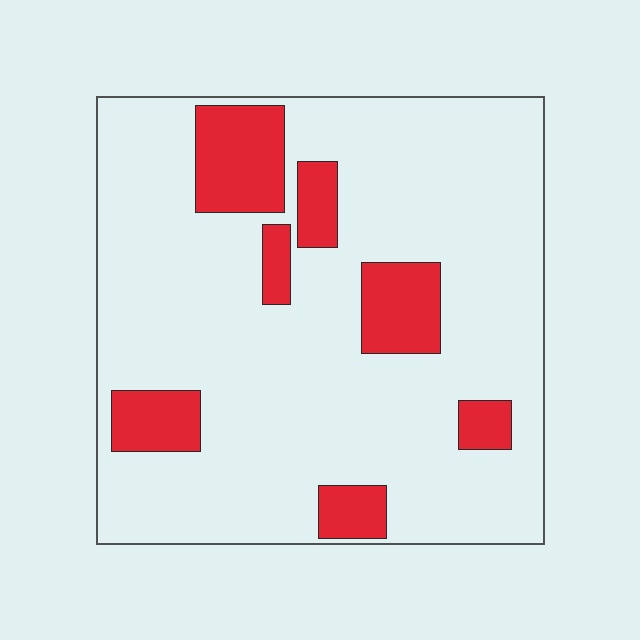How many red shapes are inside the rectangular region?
7.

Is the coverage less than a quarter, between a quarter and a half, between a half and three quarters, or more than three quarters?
Less than a quarter.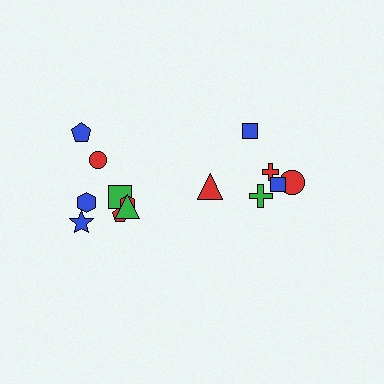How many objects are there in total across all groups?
There are 14 objects.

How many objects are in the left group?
There are 8 objects.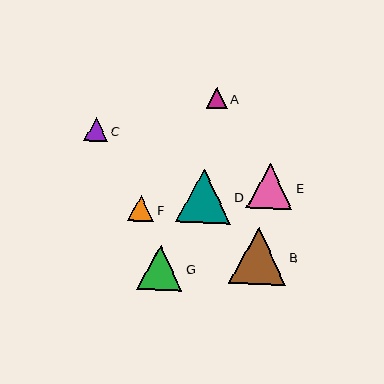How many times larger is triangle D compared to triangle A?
Triangle D is approximately 2.7 times the size of triangle A.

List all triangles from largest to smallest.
From largest to smallest: B, D, E, G, F, C, A.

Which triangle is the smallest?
Triangle A is the smallest with a size of approximately 21 pixels.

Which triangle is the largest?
Triangle B is the largest with a size of approximately 57 pixels.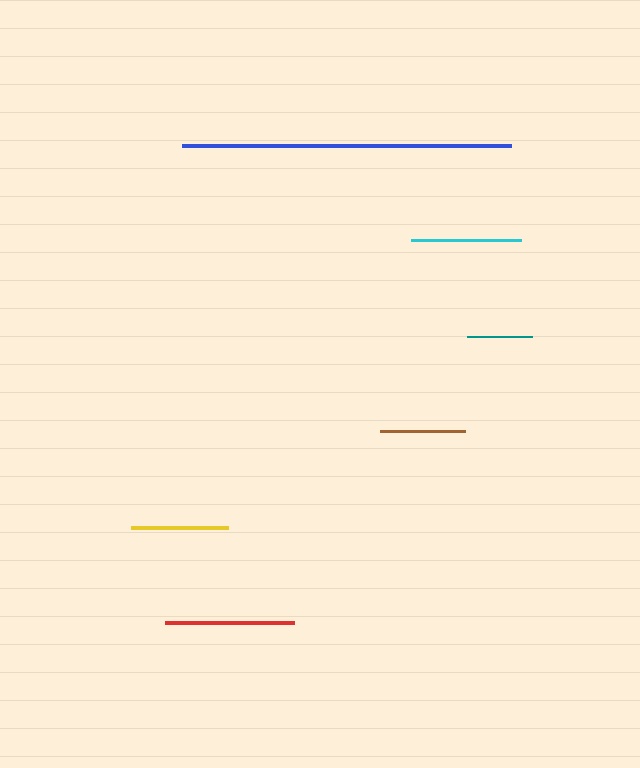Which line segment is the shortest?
The teal line is the shortest at approximately 65 pixels.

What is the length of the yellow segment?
The yellow segment is approximately 98 pixels long.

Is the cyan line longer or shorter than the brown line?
The cyan line is longer than the brown line.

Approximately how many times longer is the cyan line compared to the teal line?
The cyan line is approximately 1.7 times the length of the teal line.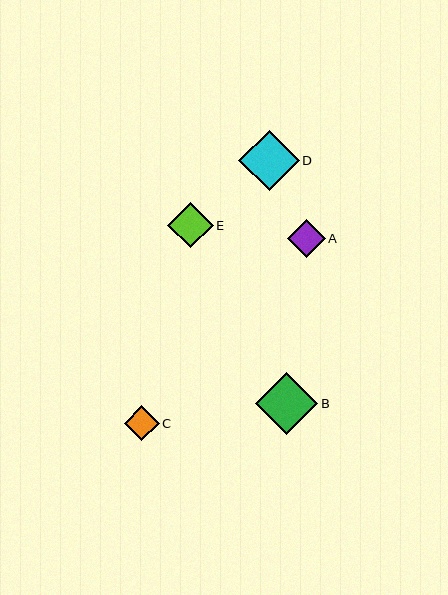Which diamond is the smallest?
Diamond C is the smallest with a size of approximately 35 pixels.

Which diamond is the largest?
Diamond B is the largest with a size of approximately 62 pixels.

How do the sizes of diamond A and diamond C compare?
Diamond A and diamond C are approximately the same size.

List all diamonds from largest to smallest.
From largest to smallest: B, D, E, A, C.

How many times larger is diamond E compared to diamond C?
Diamond E is approximately 1.3 times the size of diamond C.